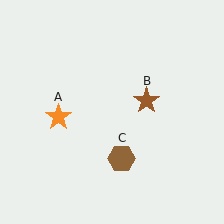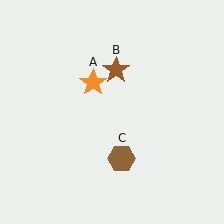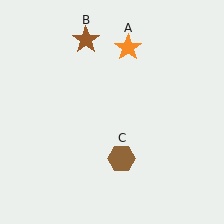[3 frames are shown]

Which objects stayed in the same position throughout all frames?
Brown hexagon (object C) remained stationary.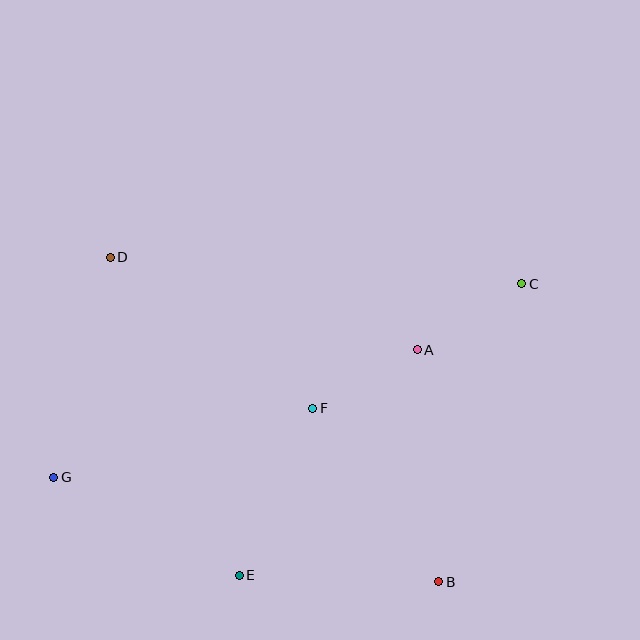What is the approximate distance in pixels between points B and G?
The distance between B and G is approximately 399 pixels.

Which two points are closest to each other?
Points A and F are closest to each other.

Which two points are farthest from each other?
Points C and G are farthest from each other.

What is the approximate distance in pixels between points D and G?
The distance between D and G is approximately 227 pixels.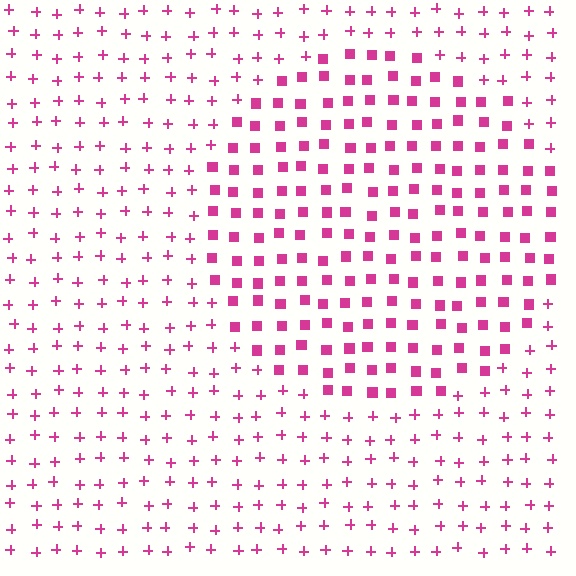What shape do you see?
I see a circle.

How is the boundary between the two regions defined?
The boundary is defined by a change in element shape: squares inside vs. plus signs outside. All elements share the same color and spacing.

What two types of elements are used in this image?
The image uses squares inside the circle region and plus signs outside it.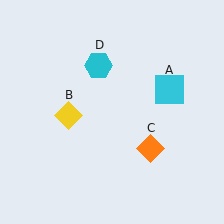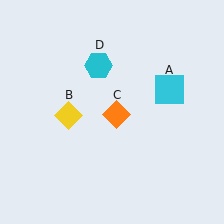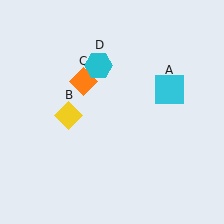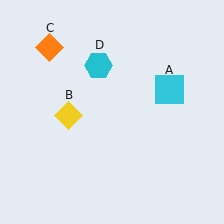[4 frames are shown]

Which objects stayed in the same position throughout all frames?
Cyan square (object A) and yellow diamond (object B) and cyan hexagon (object D) remained stationary.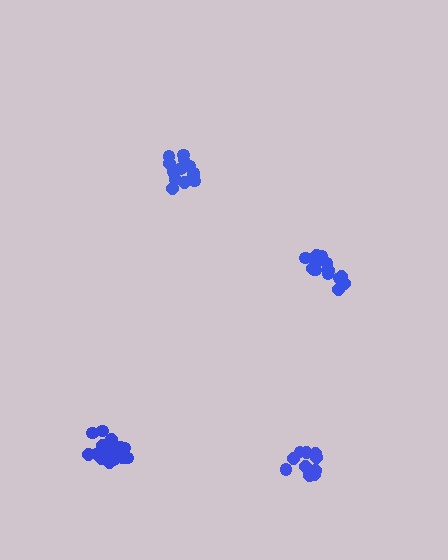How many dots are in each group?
Group 1: 10 dots, Group 2: 16 dots, Group 3: 16 dots, Group 4: 13 dots (55 total).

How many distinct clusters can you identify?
There are 4 distinct clusters.